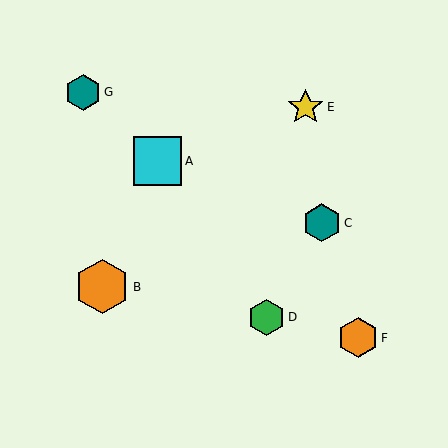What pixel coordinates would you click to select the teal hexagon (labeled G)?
Click at (83, 92) to select the teal hexagon G.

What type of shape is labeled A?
Shape A is a cyan square.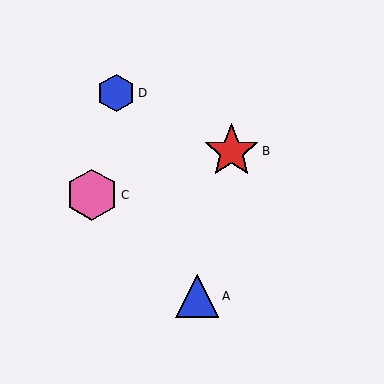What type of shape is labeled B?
Shape B is a red star.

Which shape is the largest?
The red star (labeled B) is the largest.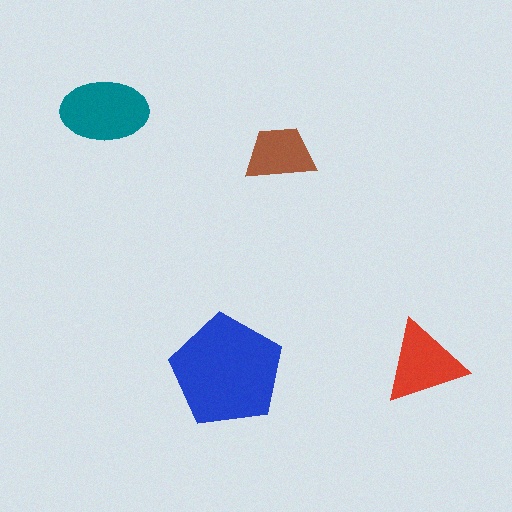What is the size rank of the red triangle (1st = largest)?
3rd.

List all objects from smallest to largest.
The brown trapezoid, the red triangle, the teal ellipse, the blue pentagon.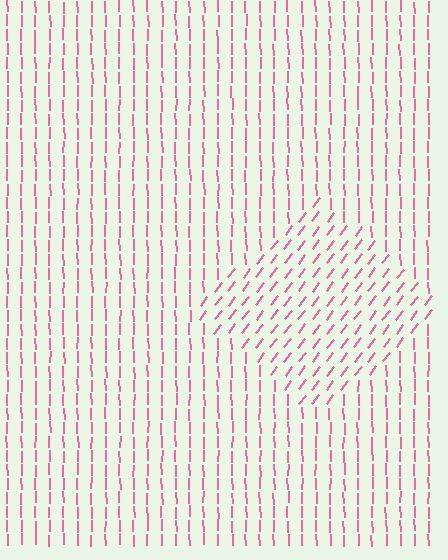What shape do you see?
I see a diamond.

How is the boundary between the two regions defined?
The boundary is defined purely by a change in line orientation (approximately 38 degrees difference). All lines are the same color and thickness.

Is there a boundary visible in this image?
Yes, there is a texture boundary formed by a change in line orientation.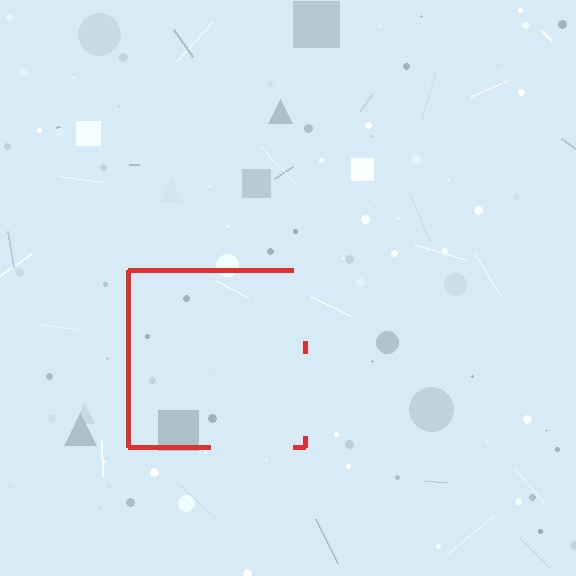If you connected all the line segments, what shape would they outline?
They would outline a square.